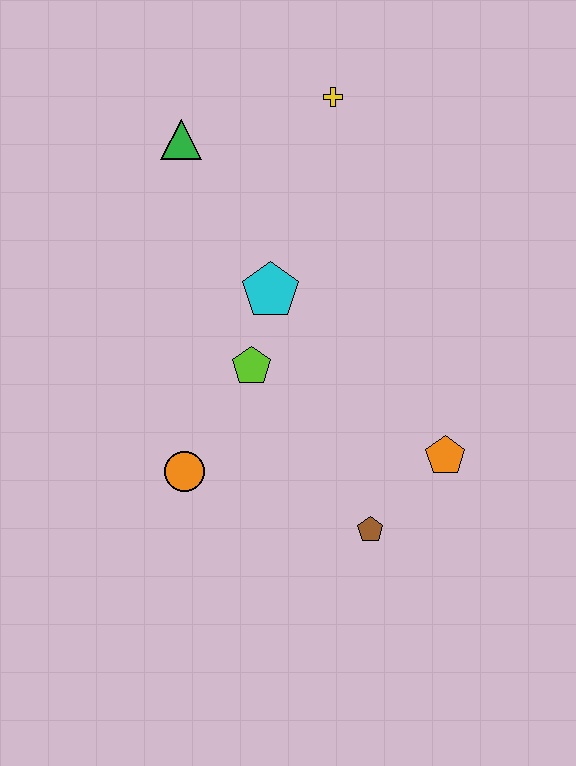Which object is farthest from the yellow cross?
The brown pentagon is farthest from the yellow cross.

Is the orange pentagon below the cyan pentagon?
Yes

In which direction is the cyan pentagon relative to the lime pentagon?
The cyan pentagon is above the lime pentagon.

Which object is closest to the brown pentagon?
The orange pentagon is closest to the brown pentagon.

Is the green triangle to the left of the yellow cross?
Yes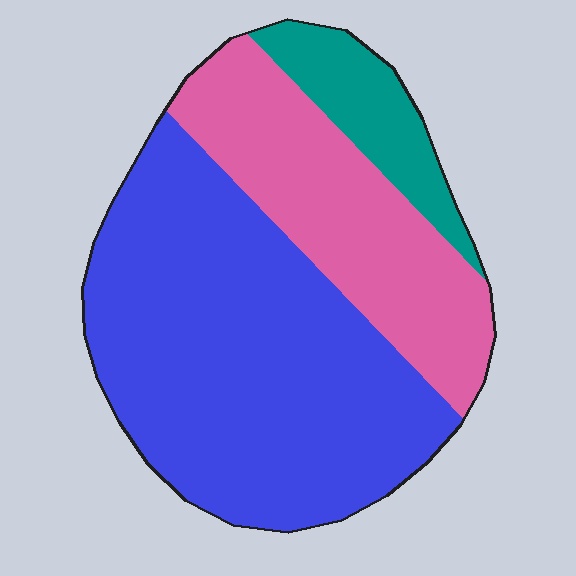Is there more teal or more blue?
Blue.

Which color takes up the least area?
Teal, at roughly 10%.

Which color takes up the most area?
Blue, at roughly 60%.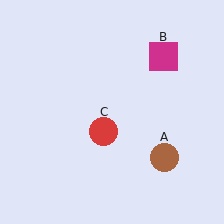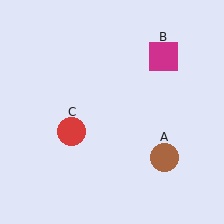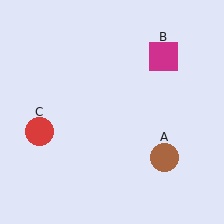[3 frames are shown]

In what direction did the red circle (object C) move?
The red circle (object C) moved left.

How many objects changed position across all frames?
1 object changed position: red circle (object C).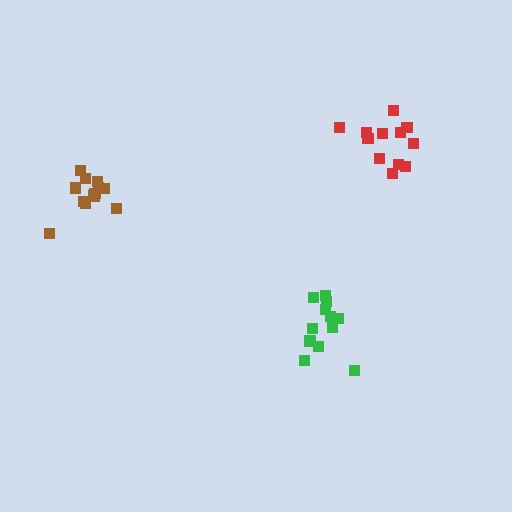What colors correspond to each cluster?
The clusters are colored: brown, green, red.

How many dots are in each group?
Group 1: 12 dots, Group 2: 12 dots, Group 3: 12 dots (36 total).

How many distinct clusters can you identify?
There are 3 distinct clusters.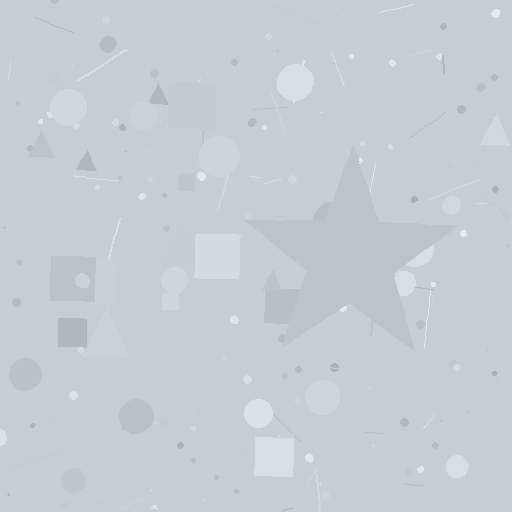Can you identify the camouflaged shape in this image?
The camouflaged shape is a star.